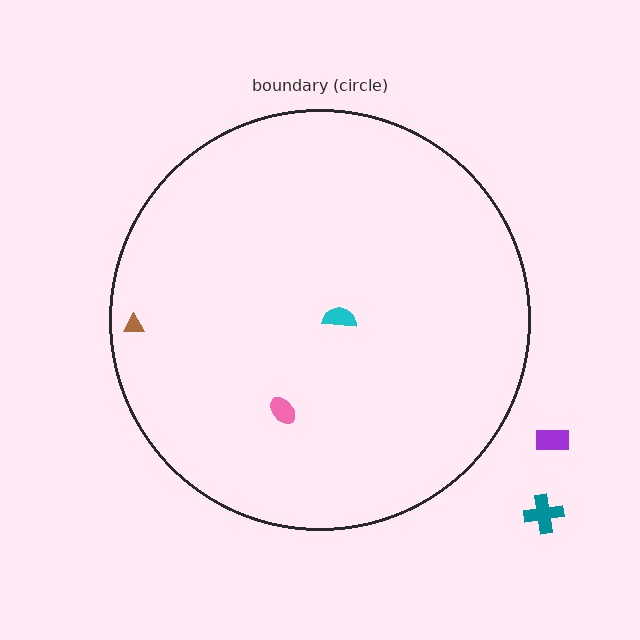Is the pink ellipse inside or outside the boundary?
Inside.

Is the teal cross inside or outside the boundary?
Outside.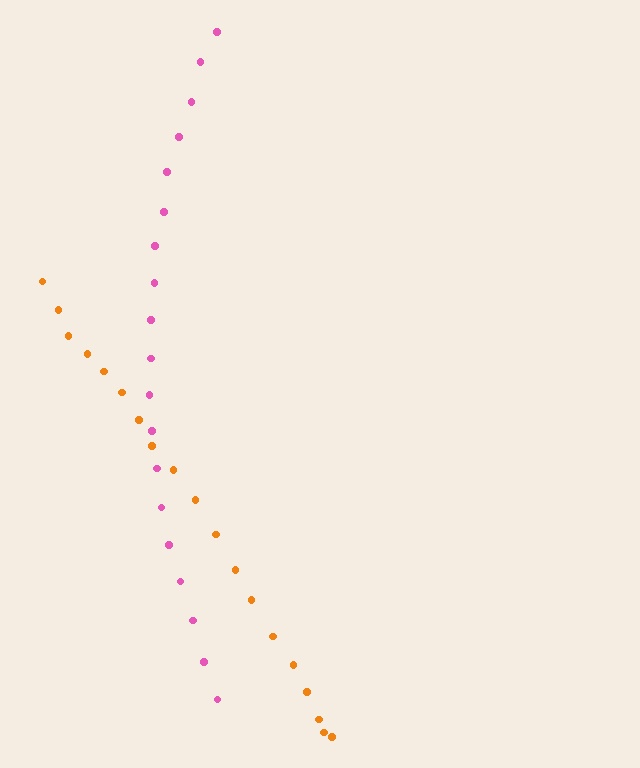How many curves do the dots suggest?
There are 2 distinct paths.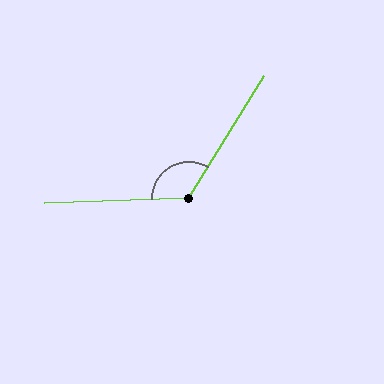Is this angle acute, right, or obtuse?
It is obtuse.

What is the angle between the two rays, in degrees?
Approximately 124 degrees.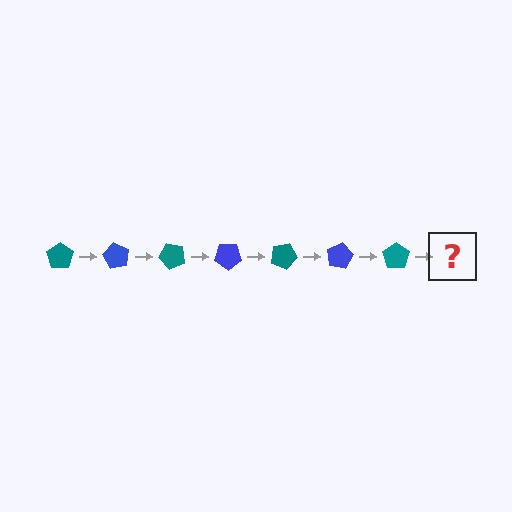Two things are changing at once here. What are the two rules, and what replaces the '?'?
The two rules are that it rotates 60 degrees each step and the color cycles through teal and blue. The '?' should be a blue pentagon, rotated 420 degrees from the start.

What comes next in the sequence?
The next element should be a blue pentagon, rotated 420 degrees from the start.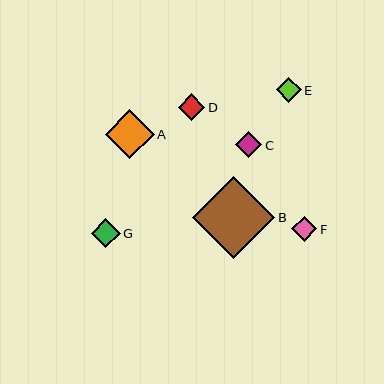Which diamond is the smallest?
Diamond E is the smallest with a size of approximately 25 pixels.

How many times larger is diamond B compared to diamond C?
Diamond B is approximately 3.1 times the size of diamond C.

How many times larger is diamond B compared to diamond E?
Diamond B is approximately 3.3 times the size of diamond E.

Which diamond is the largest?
Diamond B is the largest with a size of approximately 82 pixels.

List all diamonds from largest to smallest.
From largest to smallest: B, A, G, D, C, F, E.